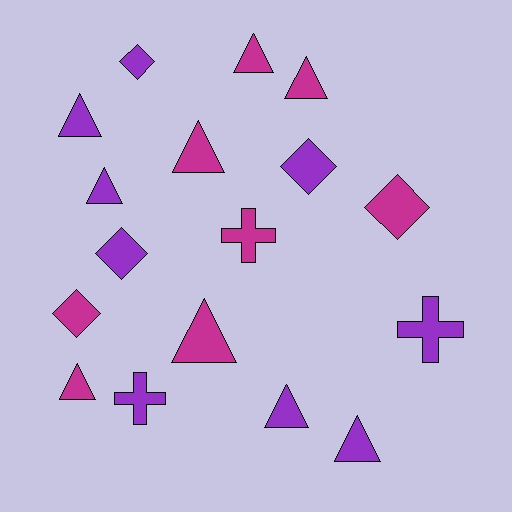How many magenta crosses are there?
There is 1 magenta cross.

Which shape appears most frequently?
Triangle, with 9 objects.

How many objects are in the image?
There are 17 objects.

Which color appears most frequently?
Purple, with 9 objects.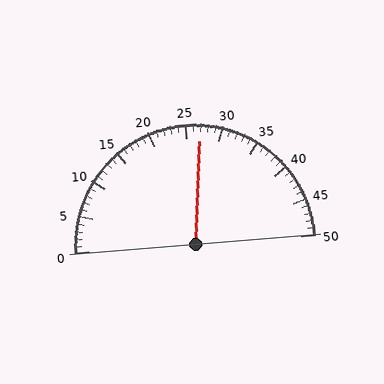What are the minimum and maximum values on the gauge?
The gauge ranges from 0 to 50.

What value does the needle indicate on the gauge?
The needle indicates approximately 27.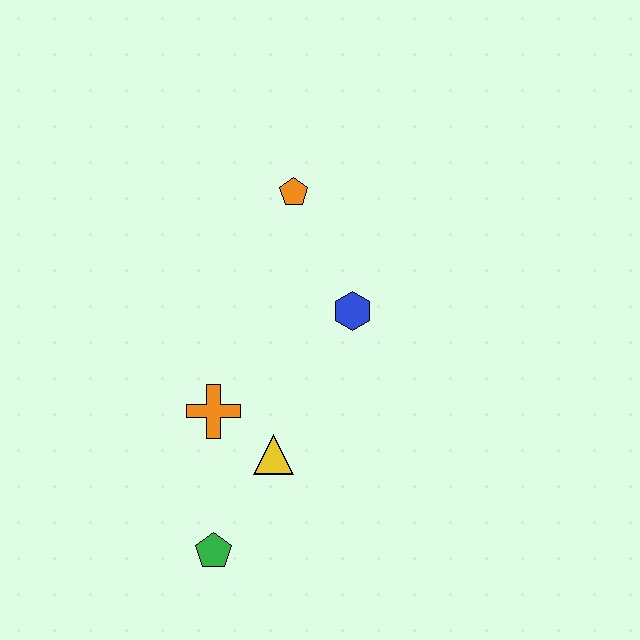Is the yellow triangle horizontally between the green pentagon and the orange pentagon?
Yes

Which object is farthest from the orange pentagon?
The green pentagon is farthest from the orange pentagon.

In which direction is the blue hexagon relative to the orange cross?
The blue hexagon is to the right of the orange cross.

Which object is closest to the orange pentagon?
The blue hexagon is closest to the orange pentagon.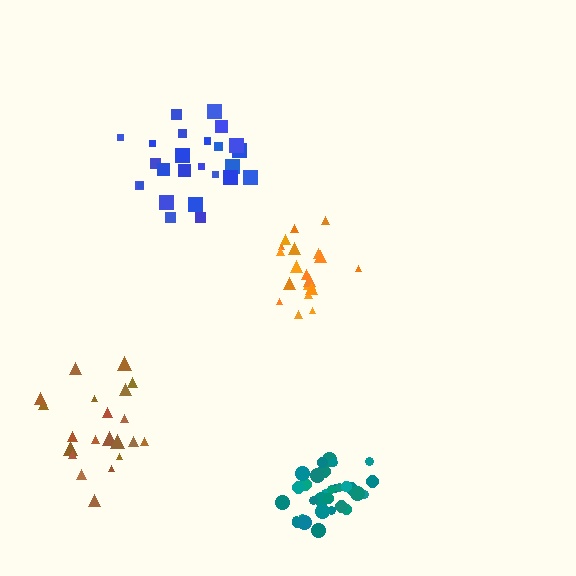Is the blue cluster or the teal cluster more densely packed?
Teal.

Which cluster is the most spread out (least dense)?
Blue.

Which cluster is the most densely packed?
Teal.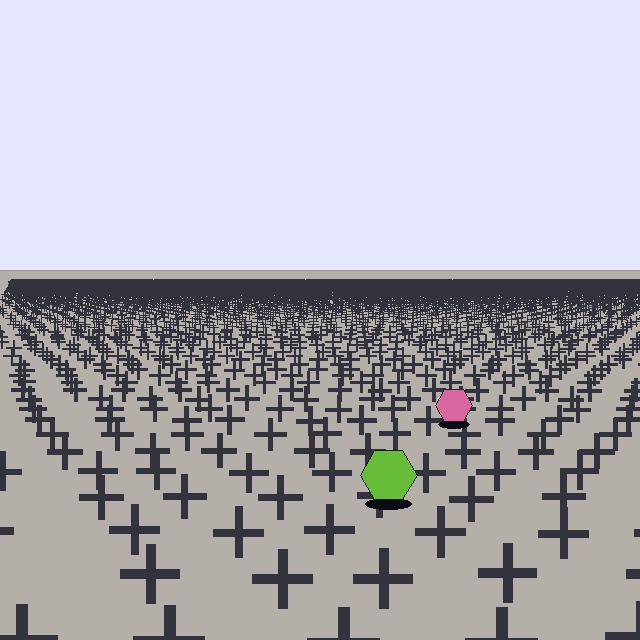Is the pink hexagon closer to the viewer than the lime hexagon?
No. The lime hexagon is closer — you can tell from the texture gradient: the ground texture is coarser near it.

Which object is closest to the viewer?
The lime hexagon is closest. The texture marks near it are larger and more spread out.